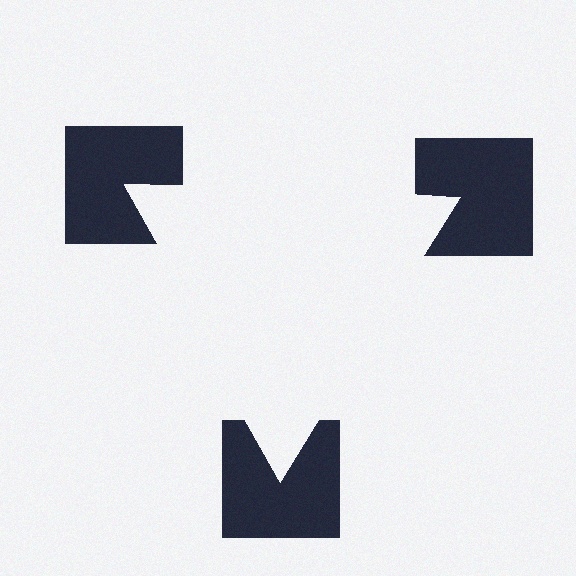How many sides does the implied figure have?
3 sides.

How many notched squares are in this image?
There are 3 — one at each vertex of the illusory triangle.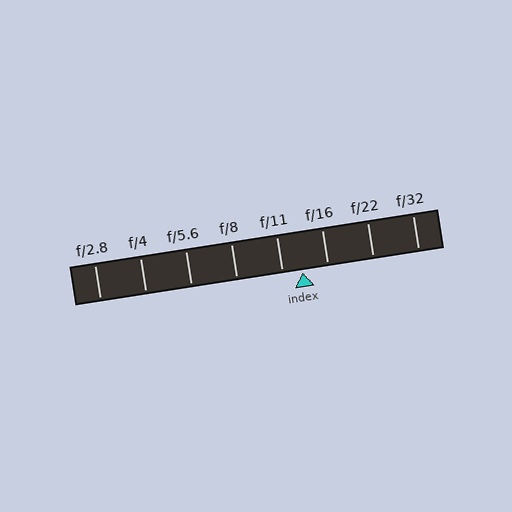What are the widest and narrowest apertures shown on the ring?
The widest aperture shown is f/2.8 and the narrowest is f/32.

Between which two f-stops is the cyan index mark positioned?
The index mark is between f/11 and f/16.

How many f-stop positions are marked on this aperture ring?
There are 8 f-stop positions marked.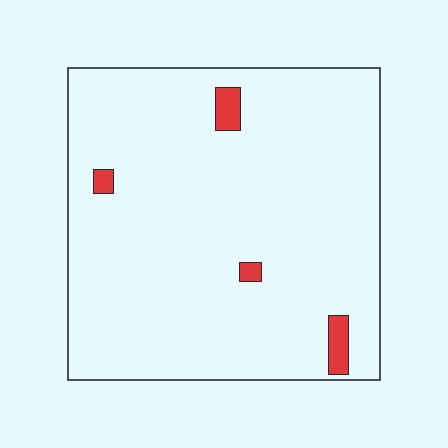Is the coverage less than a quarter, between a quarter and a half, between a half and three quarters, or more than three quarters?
Less than a quarter.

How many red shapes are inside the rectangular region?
4.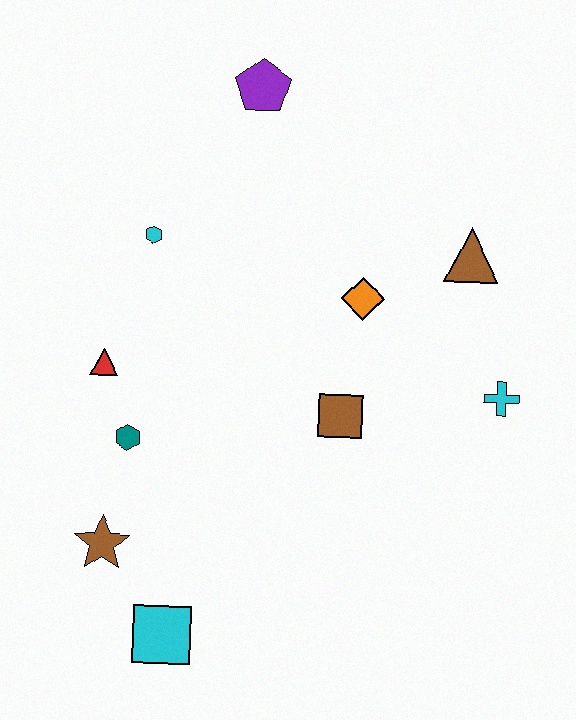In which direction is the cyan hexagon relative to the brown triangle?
The cyan hexagon is to the left of the brown triangle.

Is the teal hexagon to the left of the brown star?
No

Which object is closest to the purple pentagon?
The cyan hexagon is closest to the purple pentagon.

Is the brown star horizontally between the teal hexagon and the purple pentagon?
No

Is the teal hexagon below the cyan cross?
Yes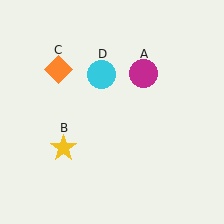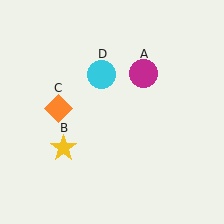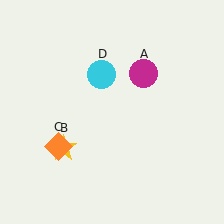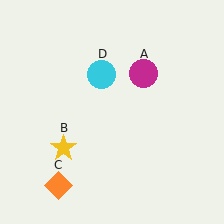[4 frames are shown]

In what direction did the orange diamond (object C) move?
The orange diamond (object C) moved down.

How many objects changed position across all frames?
1 object changed position: orange diamond (object C).